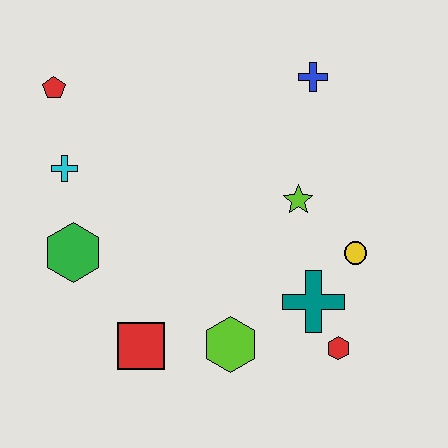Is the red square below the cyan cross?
Yes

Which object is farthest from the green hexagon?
The blue cross is farthest from the green hexagon.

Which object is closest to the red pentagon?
The cyan cross is closest to the red pentagon.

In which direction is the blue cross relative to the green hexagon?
The blue cross is to the right of the green hexagon.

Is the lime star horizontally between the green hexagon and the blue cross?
Yes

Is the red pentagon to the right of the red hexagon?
No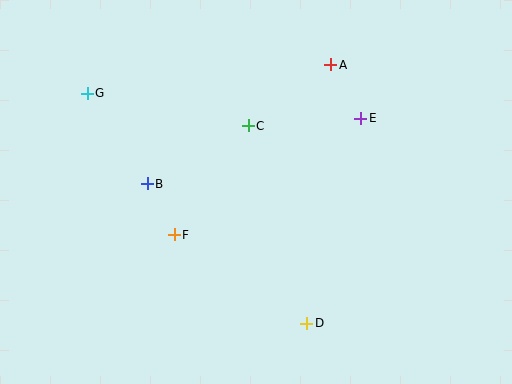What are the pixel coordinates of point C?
Point C is at (248, 126).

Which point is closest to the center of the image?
Point C at (248, 126) is closest to the center.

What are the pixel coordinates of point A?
Point A is at (331, 65).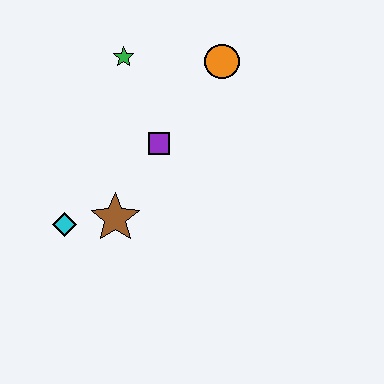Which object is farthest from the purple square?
The cyan diamond is farthest from the purple square.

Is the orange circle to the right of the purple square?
Yes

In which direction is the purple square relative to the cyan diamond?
The purple square is to the right of the cyan diamond.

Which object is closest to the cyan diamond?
The brown star is closest to the cyan diamond.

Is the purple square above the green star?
No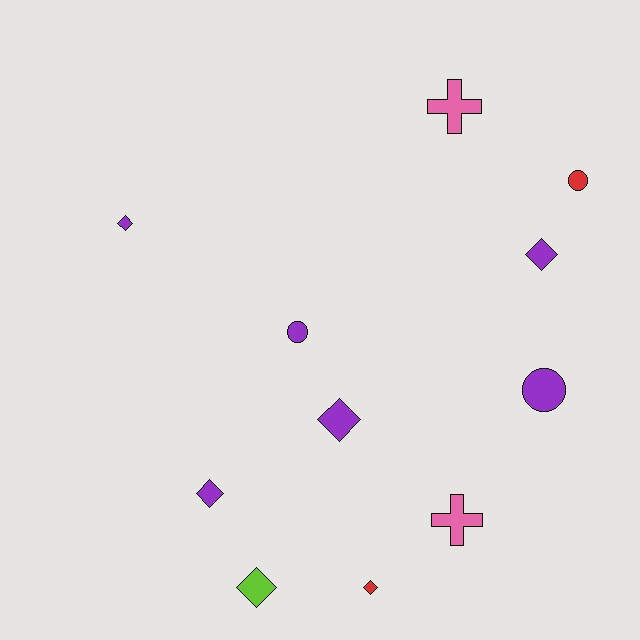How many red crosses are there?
There are no red crosses.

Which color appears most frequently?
Purple, with 6 objects.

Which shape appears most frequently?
Diamond, with 6 objects.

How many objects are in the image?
There are 11 objects.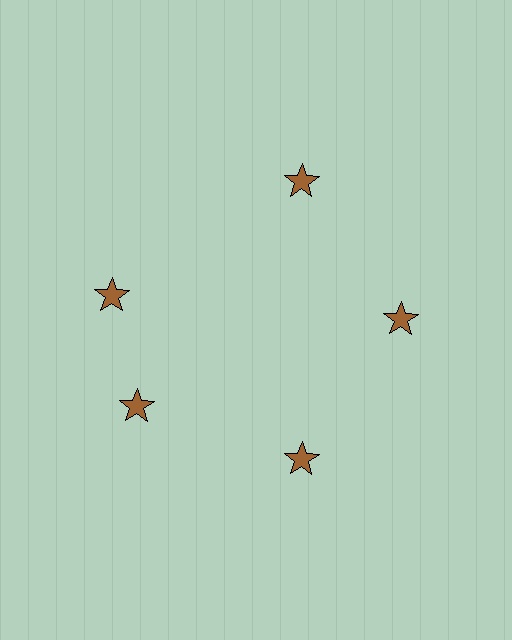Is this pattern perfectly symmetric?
No. The 5 brown stars are arranged in a ring, but one element near the 10 o'clock position is rotated out of alignment along the ring, breaking the 5-fold rotational symmetry.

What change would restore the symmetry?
The symmetry would be restored by rotating it back into even spacing with its neighbors so that all 5 stars sit at equal angles and equal distance from the center.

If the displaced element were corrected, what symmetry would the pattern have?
It would have 5-fold rotational symmetry — the pattern would map onto itself every 72 degrees.